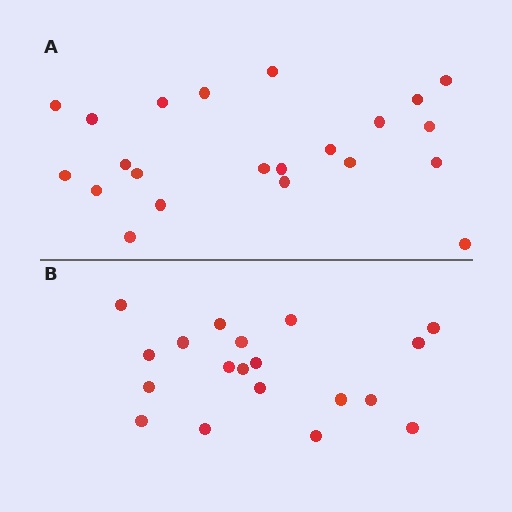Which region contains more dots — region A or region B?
Region A (the top region) has more dots.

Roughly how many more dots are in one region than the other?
Region A has just a few more — roughly 2 or 3 more dots than region B.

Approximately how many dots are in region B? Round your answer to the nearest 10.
About 20 dots. (The exact count is 19, which rounds to 20.)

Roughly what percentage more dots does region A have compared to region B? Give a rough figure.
About 15% more.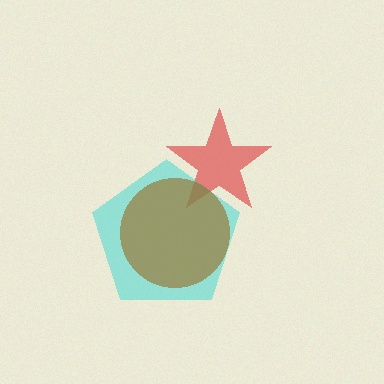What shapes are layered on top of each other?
The layered shapes are: a red star, a cyan pentagon, a brown circle.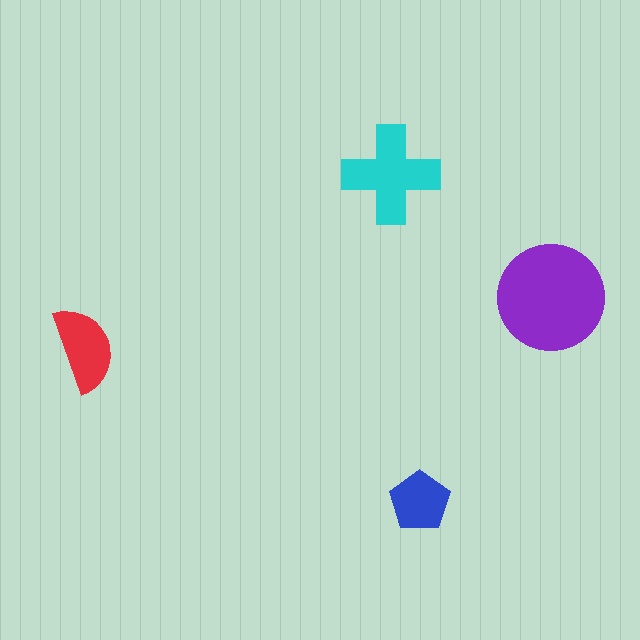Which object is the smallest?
The blue pentagon.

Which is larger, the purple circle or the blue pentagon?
The purple circle.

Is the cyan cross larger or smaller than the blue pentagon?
Larger.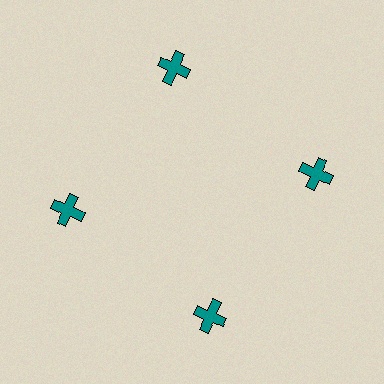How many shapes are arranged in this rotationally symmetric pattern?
There are 4 shapes, arranged in 4 groups of 1.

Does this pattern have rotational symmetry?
Yes, this pattern has 4-fold rotational symmetry. It looks the same after rotating 90 degrees around the center.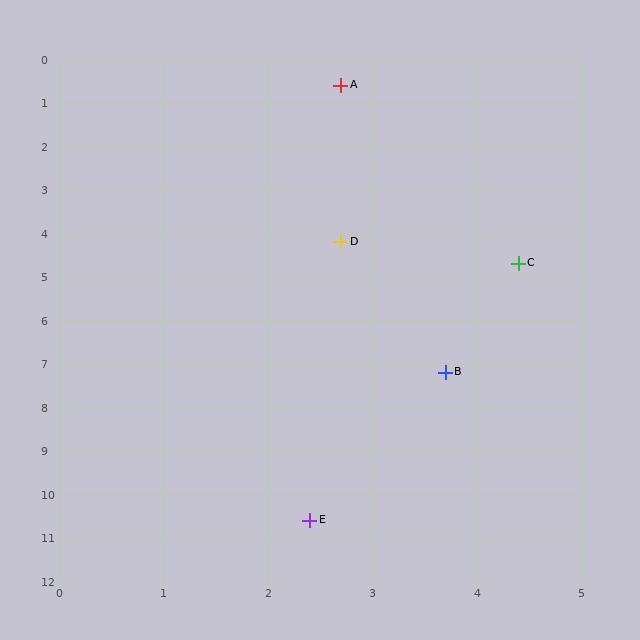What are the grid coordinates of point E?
Point E is at approximately (2.4, 10.6).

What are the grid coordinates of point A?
Point A is at approximately (2.7, 0.6).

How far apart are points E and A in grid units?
Points E and A are about 10.0 grid units apart.